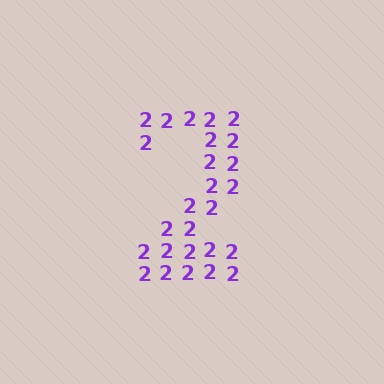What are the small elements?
The small elements are digit 2's.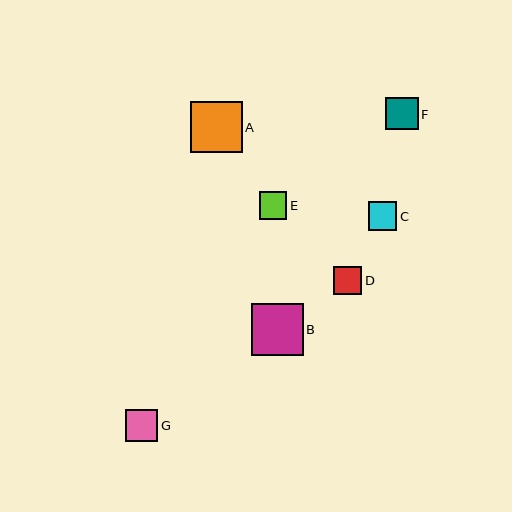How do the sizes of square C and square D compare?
Square C and square D are approximately the same size.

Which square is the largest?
Square B is the largest with a size of approximately 52 pixels.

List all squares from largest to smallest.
From largest to smallest: B, A, F, G, C, D, E.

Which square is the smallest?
Square E is the smallest with a size of approximately 28 pixels.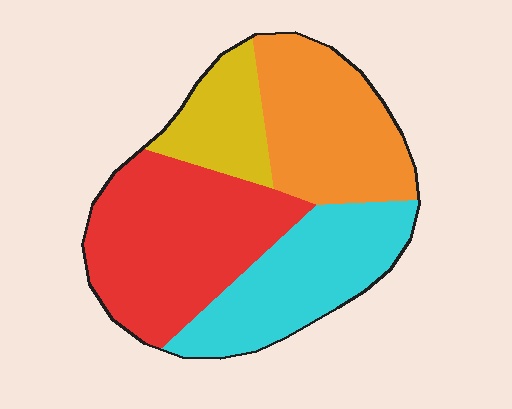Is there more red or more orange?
Red.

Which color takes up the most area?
Red, at roughly 35%.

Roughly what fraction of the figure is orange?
Orange takes up about one quarter (1/4) of the figure.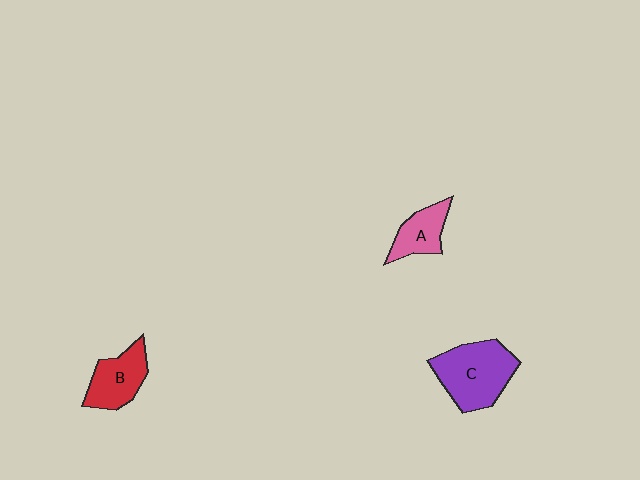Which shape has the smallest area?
Shape A (pink).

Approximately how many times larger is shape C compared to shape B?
Approximately 1.5 times.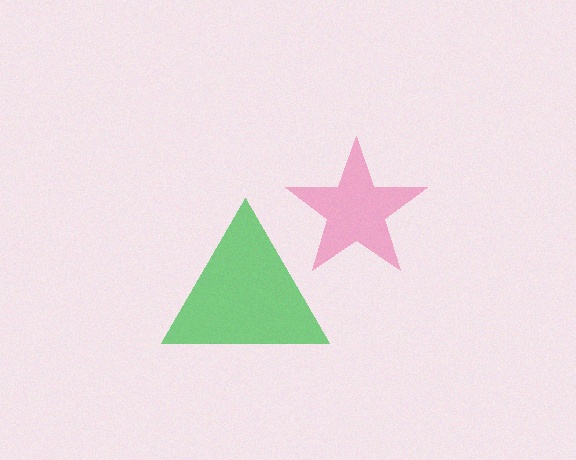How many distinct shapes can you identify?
There are 2 distinct shapes: a green triangle, a pink star.